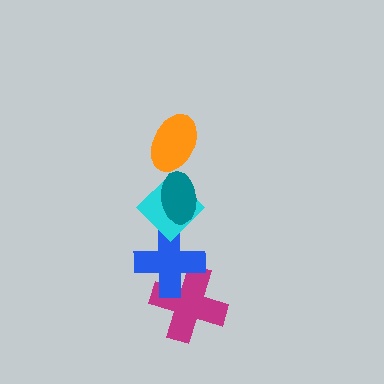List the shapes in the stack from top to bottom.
From top to bottom: the orange ellipse, the teal ellipse, the cyan diamond, the blue cross, the magenta cross.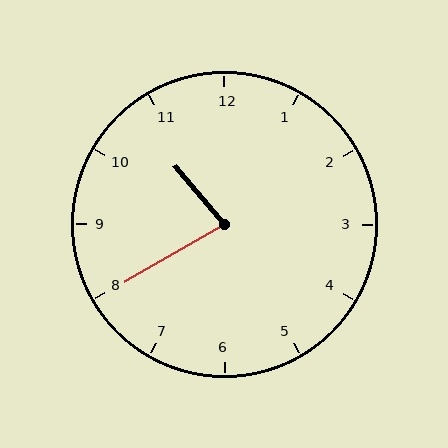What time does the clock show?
10:40.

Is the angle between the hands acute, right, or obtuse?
It is acute.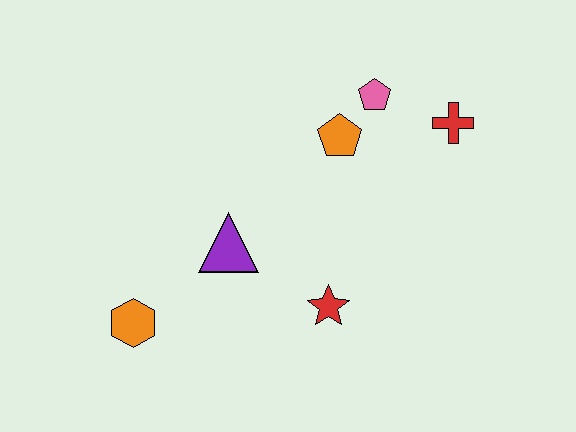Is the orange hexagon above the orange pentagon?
No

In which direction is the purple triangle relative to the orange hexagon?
The purple triangle is to the right of the orange hexagon.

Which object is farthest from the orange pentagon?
The orange hexagon is farthest from the orange pentagon.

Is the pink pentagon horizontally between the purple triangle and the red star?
No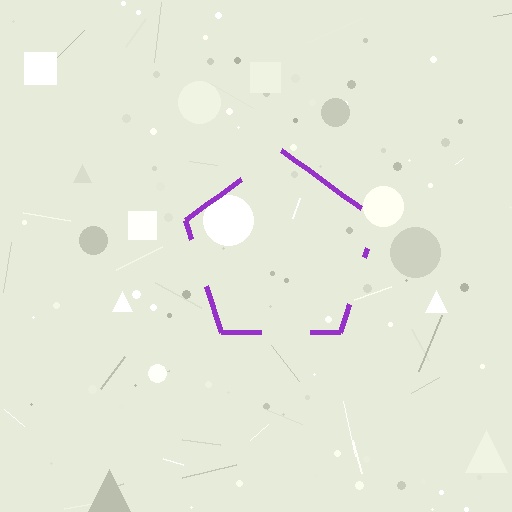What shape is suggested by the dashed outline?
The dashed outline suggests a pentagon.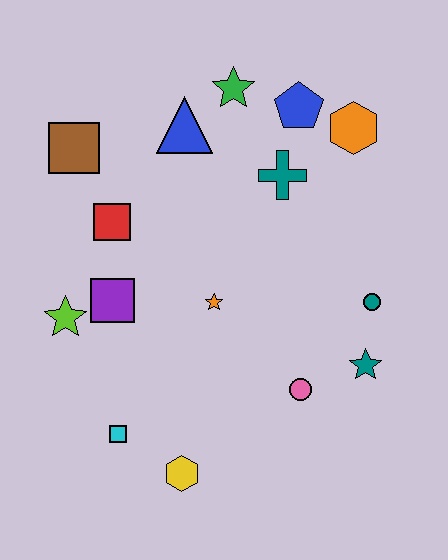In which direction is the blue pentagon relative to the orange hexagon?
The blue pentagon is to the left of the orange hexagon.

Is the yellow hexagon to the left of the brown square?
No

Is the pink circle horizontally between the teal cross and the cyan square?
No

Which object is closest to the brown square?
The red square is closest to the brown square.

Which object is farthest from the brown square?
The teal star is farthest from the brown square.